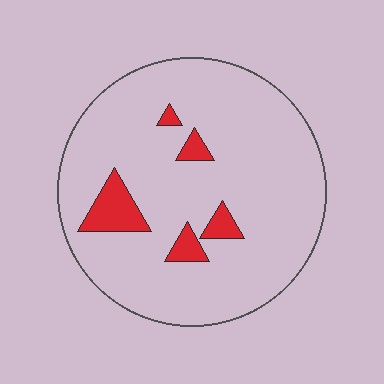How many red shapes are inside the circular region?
5.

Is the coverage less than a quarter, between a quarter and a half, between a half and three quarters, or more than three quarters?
Less than a quarter.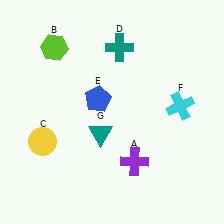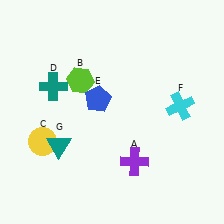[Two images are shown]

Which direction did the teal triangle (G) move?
The teal triangle (G) moved left.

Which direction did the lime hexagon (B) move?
The lime hexagon (B) moved down.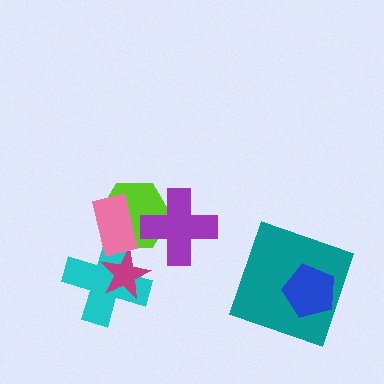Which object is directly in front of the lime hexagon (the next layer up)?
The pink rectangle is directly in front of the lime hexagon.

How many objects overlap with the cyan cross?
3 objects overlap with the cyan cross.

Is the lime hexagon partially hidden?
Yes, it is partially covered by another shape.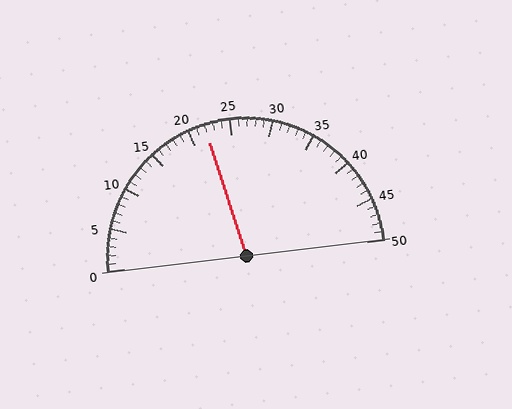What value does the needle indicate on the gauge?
The needle indicates approximately 22.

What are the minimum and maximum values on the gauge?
The gauge ranges from 0 to 50.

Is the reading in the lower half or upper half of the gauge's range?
The reading is in the lower half of the range (0 to 50).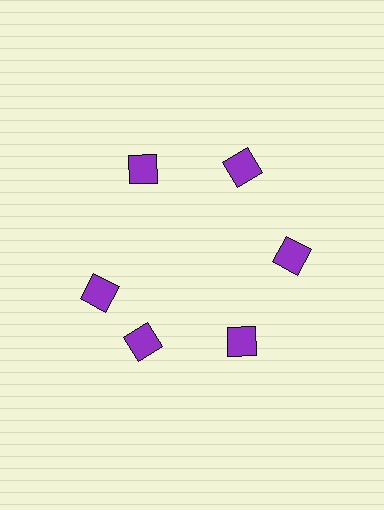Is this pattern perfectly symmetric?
No. The 6 purple squares are arranged in a ring, but one element near the 9 o'clock position is rotated out of alignment along the ring, breaking the 6-fold rotational symmetry.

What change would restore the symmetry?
The symmetry would be restored by rotating it back into even spacing with its neighbors so that all 6 squares sit at equal angles and equal distance from the center.